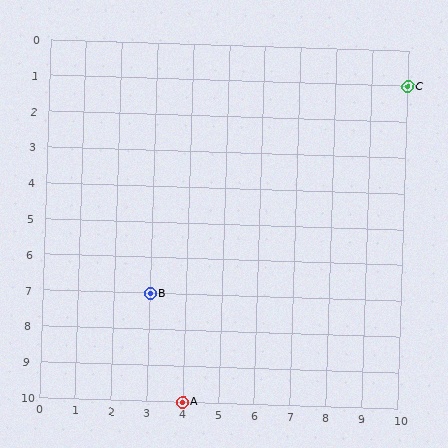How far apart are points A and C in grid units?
Points A and C are 6 columns and 9 rows apart (about 10.8 grid units diagonally).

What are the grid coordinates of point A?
Point A is at grid coordinates (4, 10).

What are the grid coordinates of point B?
Point B is at grid coordinates (3, 7).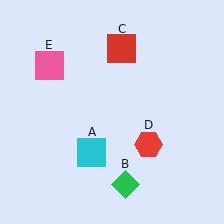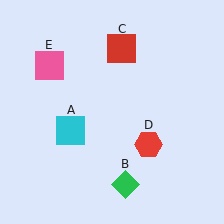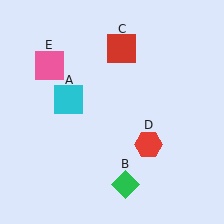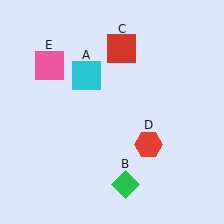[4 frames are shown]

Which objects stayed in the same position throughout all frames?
Green diamond (object B) and red square (object C) and red hexagon (object D) and pink square (object E) remained stationary.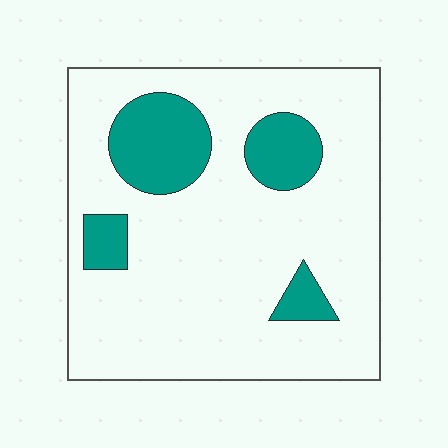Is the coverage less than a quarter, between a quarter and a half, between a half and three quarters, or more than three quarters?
Less than a quarter.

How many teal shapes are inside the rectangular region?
4.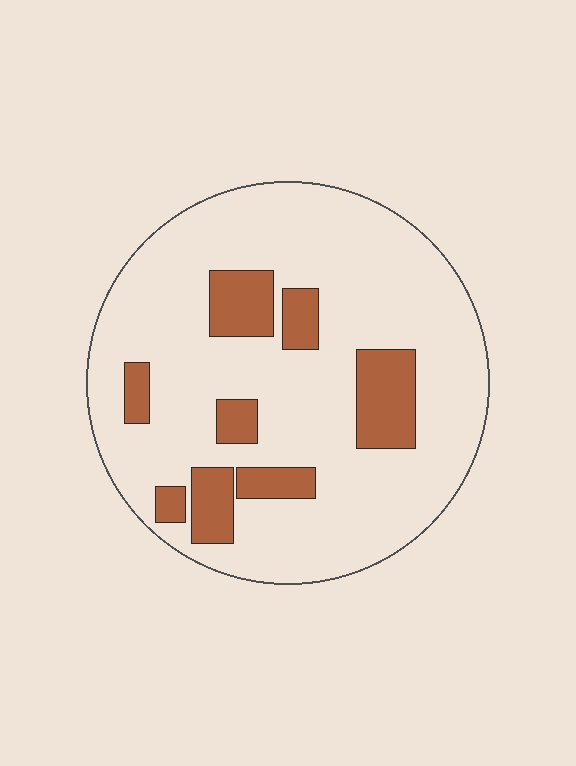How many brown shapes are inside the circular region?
8.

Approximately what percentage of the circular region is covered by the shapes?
Approximately 20%.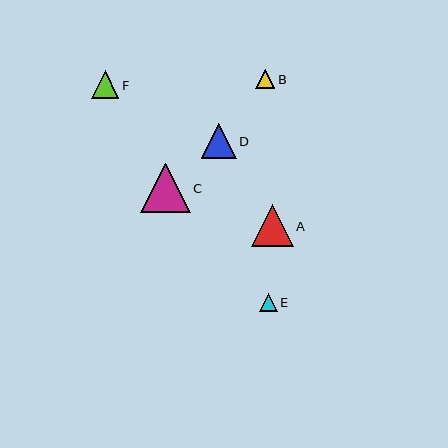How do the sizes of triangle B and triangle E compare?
Triangle B and triangle E are approximately the same size.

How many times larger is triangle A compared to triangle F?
Triangle A is approximately 1.5 times the size of triangle F.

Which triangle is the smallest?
Triangle E is the smallest with a size of approximately 18 pixels.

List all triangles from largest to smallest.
From largest to smallest: C, A, D, F, B, E.